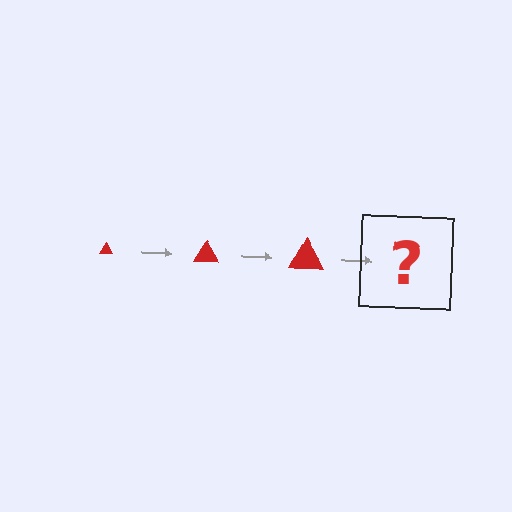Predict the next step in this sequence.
The next step is a red triangle, larger than the previous one.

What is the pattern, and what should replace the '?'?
The pattern is that the triangle gets progressively larger each step. The '?' should be a red triangle, larger than the previous one.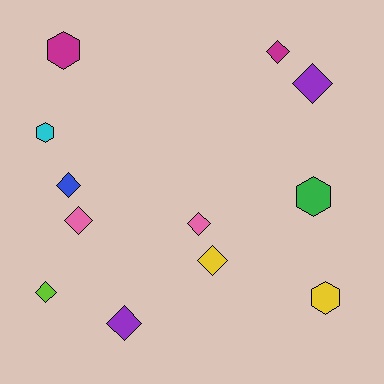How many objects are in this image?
There are 12 objects.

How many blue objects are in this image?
There is 1 blue object.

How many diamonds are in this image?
There are 8 diamonds.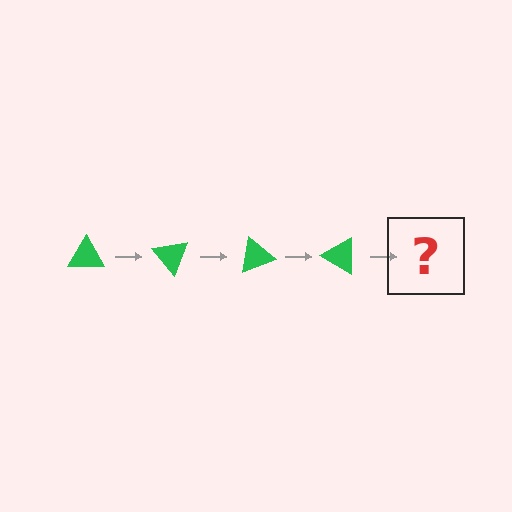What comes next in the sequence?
The next element should be a green triangle rotated 200 degrees.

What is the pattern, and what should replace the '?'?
The pattern is that the triangle rotates 50 degrees each step. The '?' should be a green triangle rotated 200 degrees.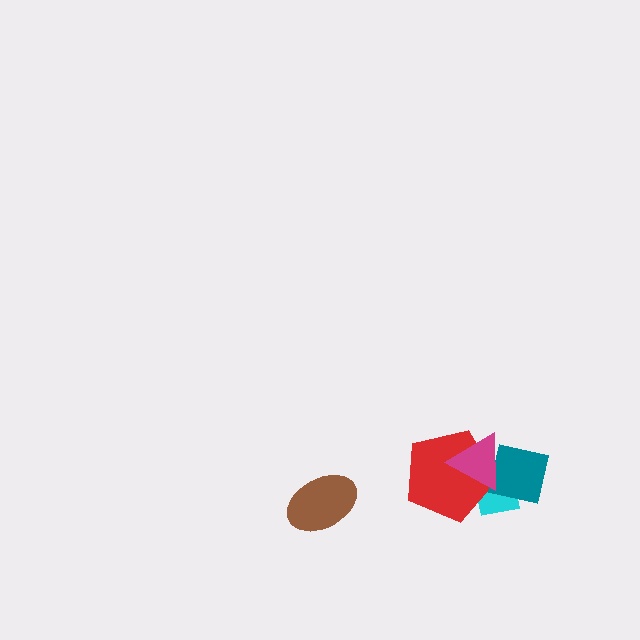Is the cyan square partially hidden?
Yes, it is partially covered by another shape.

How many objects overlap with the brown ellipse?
0 objects overlap with the brown ellipse.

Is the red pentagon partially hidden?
Yes, it is partially covered by another shape.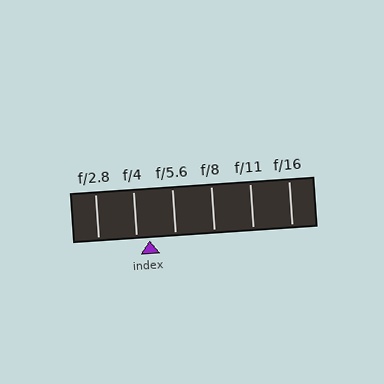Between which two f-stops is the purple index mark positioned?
The index mark is between f/4 and f/5.6.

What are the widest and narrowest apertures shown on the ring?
The widest aperture shown is f/2.8 and the narrowest is f/16.